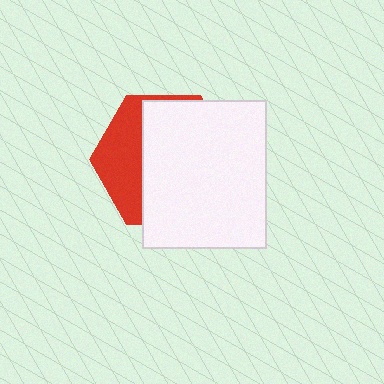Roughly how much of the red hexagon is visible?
A small part of it is visible (roughly 32%).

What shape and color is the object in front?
The object in front is a white rectangle.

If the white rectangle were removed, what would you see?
You would see the complete red hexagon.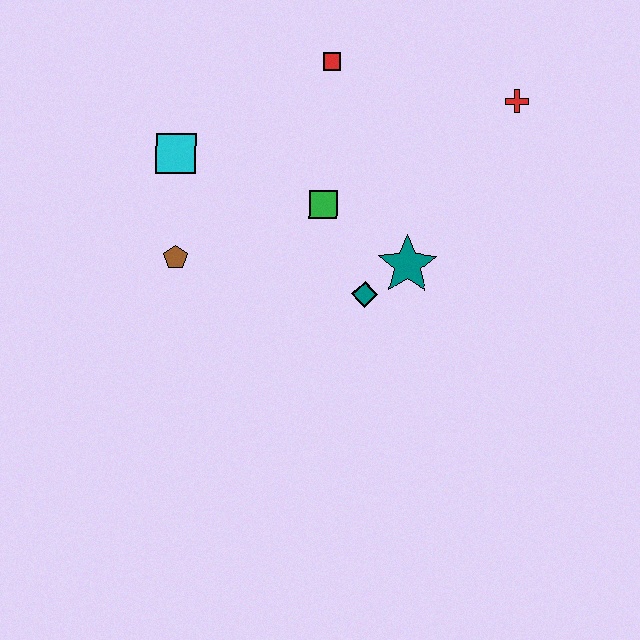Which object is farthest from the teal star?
The cyan square is farthest from the teal star.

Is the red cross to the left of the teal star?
No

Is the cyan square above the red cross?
No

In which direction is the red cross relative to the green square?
The red cross is to the right of the green square.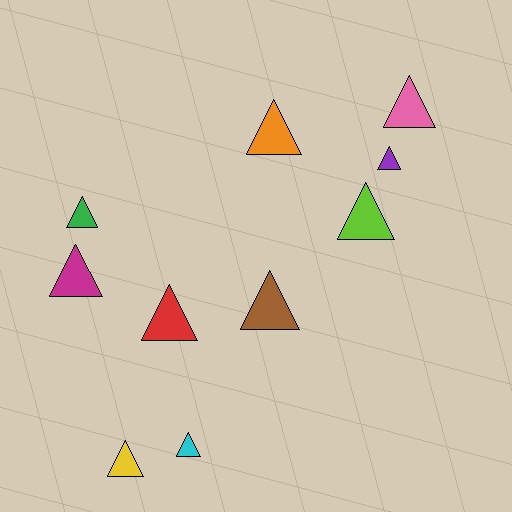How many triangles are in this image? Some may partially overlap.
There are 10 triangles.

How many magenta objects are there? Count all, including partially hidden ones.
There is 1 magenta object.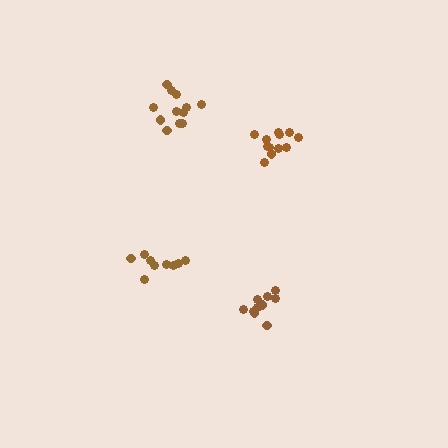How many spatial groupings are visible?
There are 4 spatial groupings.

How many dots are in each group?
Group 1: 12 dots, Group 2: 10 dots, Group 3: 12 dots, Group 4: 9 dots (43 total).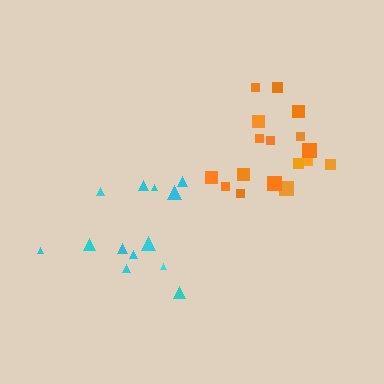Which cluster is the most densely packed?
Orange.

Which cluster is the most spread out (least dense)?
Cyan.